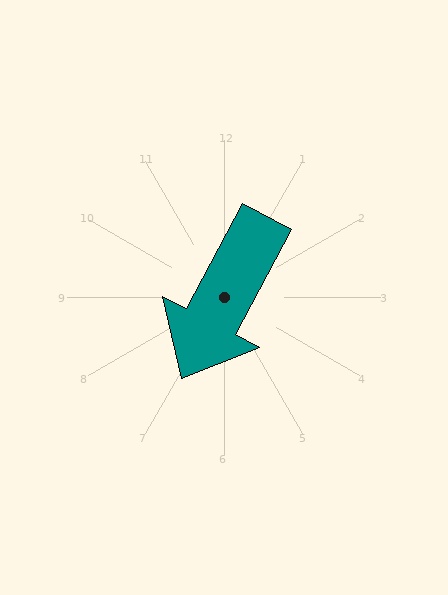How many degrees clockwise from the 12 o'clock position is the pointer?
Approximately 208 degrees.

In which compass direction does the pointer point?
Southwest.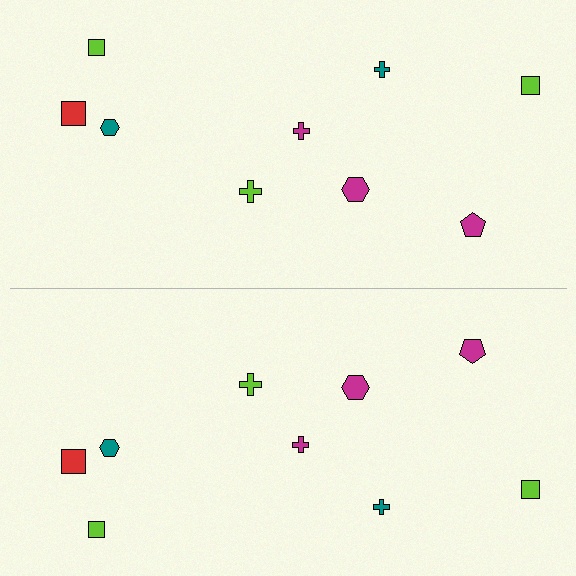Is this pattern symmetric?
Yes, this pattern has bilateral (reflection) symmetry.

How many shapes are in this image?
There are 18 shapes in this image.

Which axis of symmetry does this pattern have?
The pattern has a horizontal axis of symmetry running through the center of the image.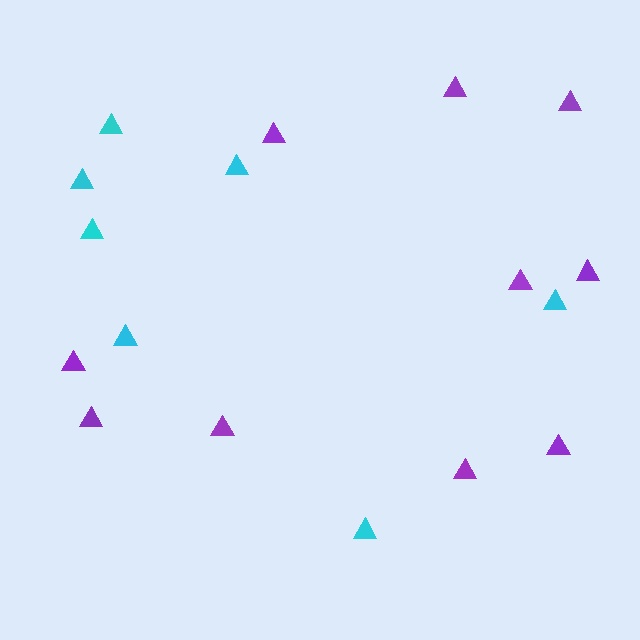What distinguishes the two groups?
There are 2 groups: one group of cyan triangles (7) and one group of purple triangles (10).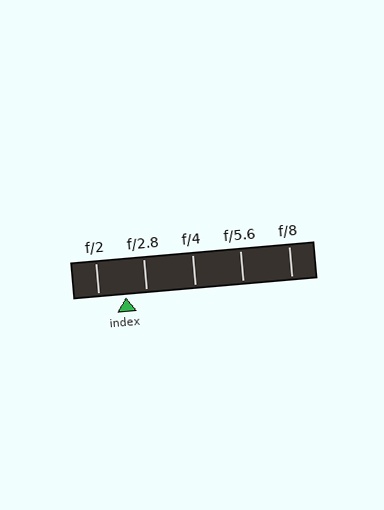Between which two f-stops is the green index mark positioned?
The index mark is between f/2 and f/2.8.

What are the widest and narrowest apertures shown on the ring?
The widest aperture shown is f/2 and the narrowest is f/8.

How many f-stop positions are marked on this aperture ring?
There are 5 f-stop positions marked.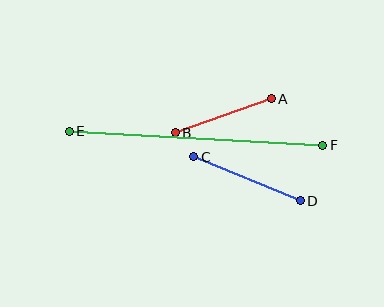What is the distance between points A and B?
The distance is approximately 102 pixels.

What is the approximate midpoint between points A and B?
The midpoint is at approximately (223, 116) pixels.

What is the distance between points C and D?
The distance is approximately 115 pixels.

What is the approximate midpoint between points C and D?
The midpoint is at approximately (247, 179) pixels.